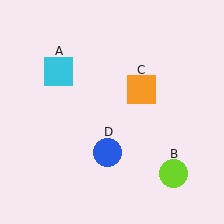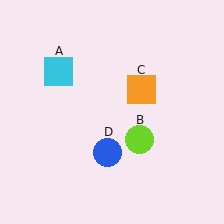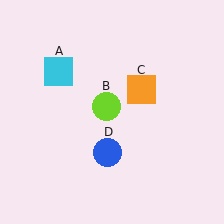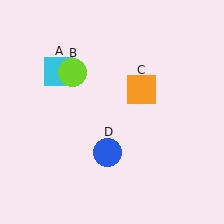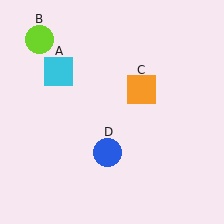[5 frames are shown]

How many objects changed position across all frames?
1 object changed position: lime circle (object B).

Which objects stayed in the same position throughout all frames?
Cyan square (object A) and orange square (object C) and blue circle (object D) remained stationary.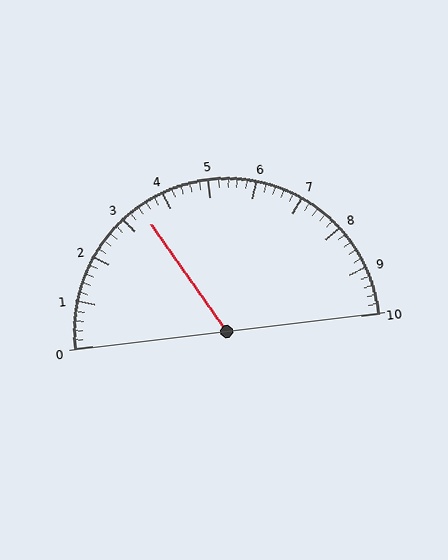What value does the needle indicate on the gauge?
The needle indicates approximately 3.4.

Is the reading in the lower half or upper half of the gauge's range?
The reading is in the lower half of the range (0 to 10).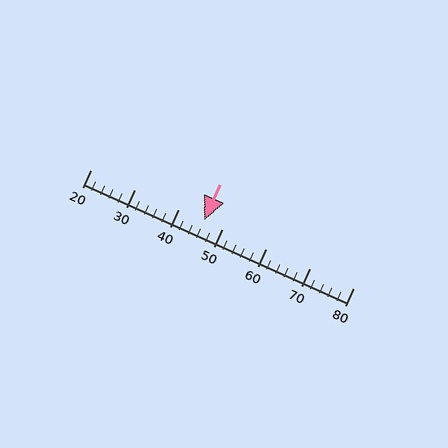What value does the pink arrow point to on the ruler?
The pink arrow points to approximately 46.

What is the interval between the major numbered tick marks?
The major tick marks are spaced 10 units apart.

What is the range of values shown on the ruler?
The ruler shows values from 20 to 80.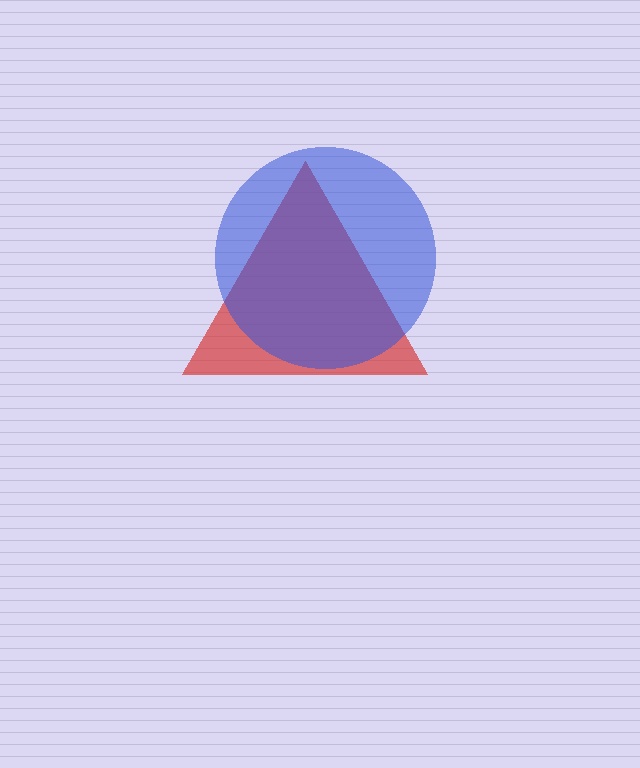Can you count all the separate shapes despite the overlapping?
Yes, there are 2 separate shapes.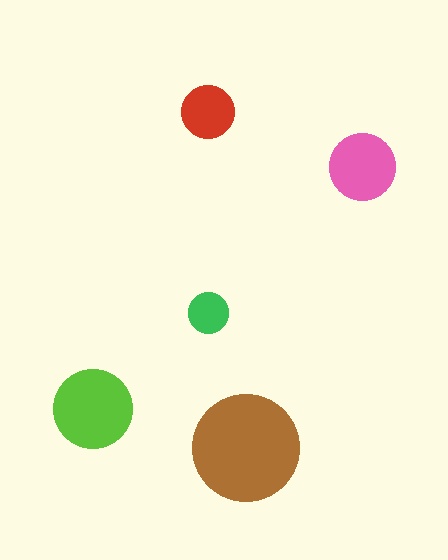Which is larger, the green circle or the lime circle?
The lime one.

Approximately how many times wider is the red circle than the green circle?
About 1.5 times wider.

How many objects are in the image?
There are 5 objects in the image.